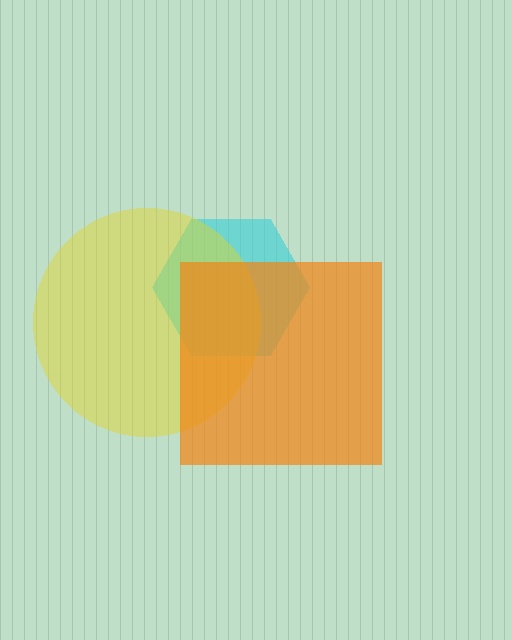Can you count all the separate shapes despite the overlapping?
Yes, there are 3 separate shapes.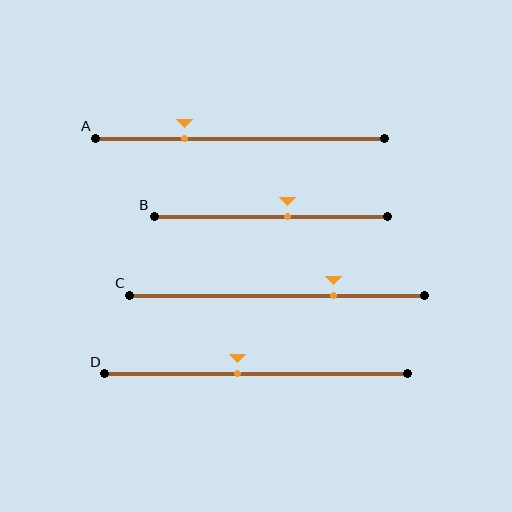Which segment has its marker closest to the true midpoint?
Segment D has its marker closest to the true midpoint.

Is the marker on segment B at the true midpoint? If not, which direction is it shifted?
No, the marker on segment B is shifted to the right by about 7% of the segment length.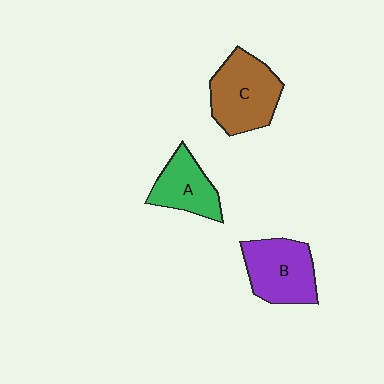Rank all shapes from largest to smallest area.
From largest to smallest: C (brown), B (purple), A (green).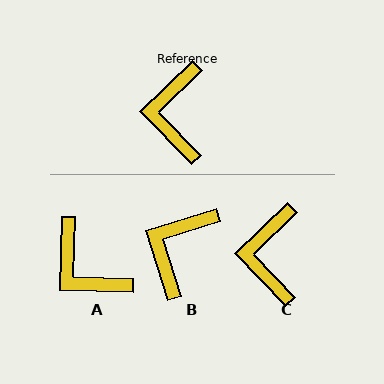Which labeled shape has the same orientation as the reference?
C.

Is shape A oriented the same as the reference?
No, it is off by about 45 degrees.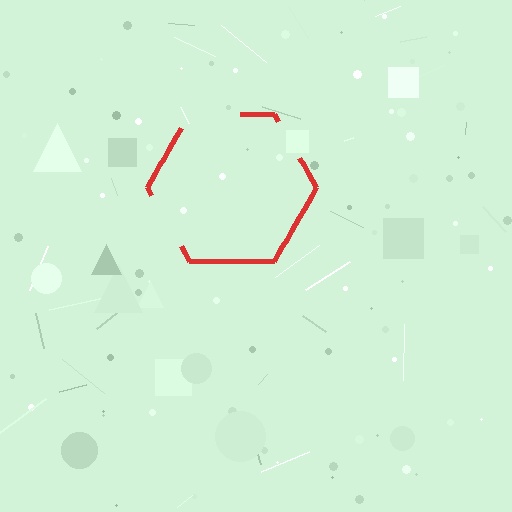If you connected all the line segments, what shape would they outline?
They would outline a hexagon.